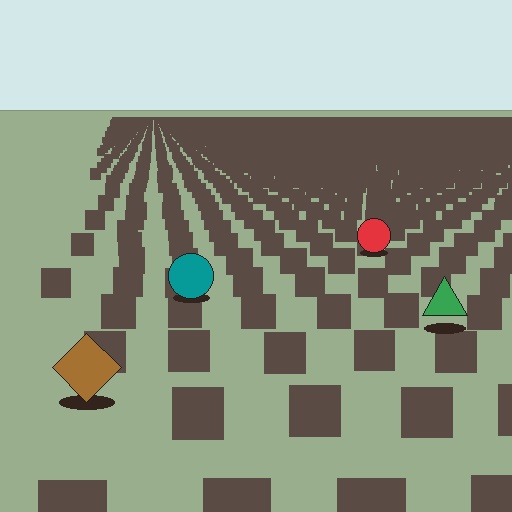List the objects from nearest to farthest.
From nearest to farthest: the brown diamond, the green triangle, the teal circle, the red circle.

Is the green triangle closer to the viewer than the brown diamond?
No. The brown diamond is closer — you can tell from the texture gradient: the ground texture is coarser near it.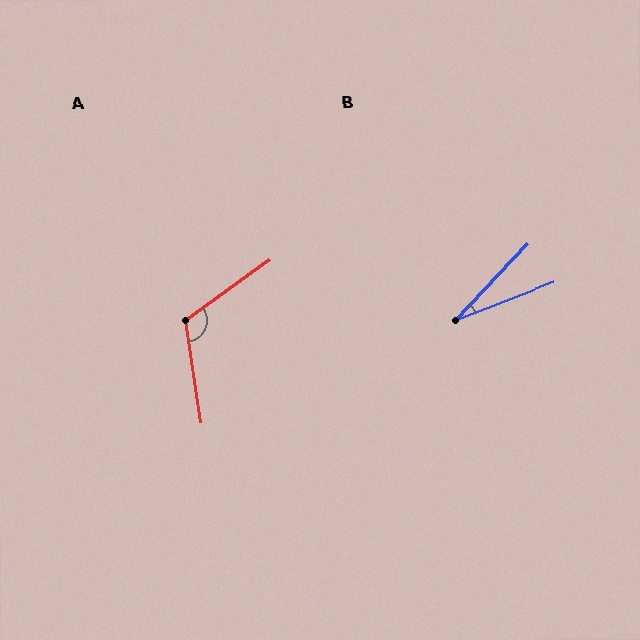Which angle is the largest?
A, at approximately 117 degrees.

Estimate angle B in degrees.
Approximately 25 degrees.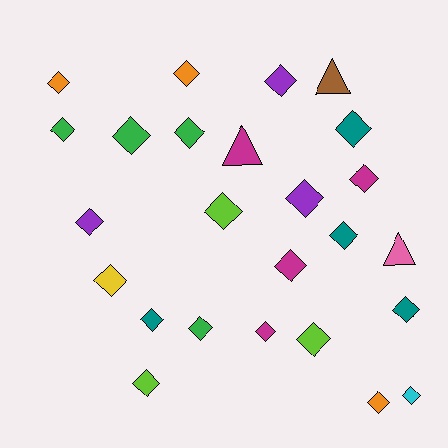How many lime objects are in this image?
There are 3 lime objects.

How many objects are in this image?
There are 25 objects.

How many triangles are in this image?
There are 3 triangles.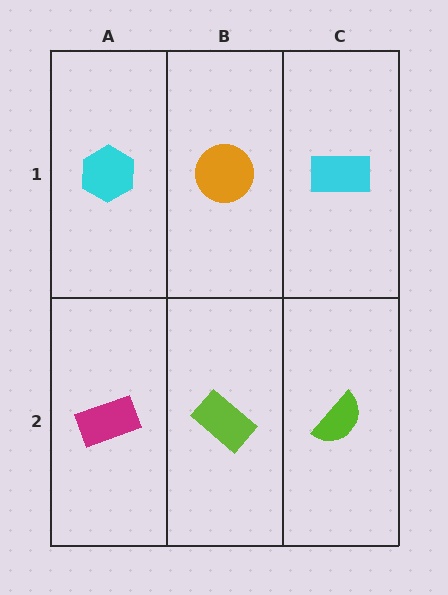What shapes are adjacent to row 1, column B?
A lime rectangle (row 2, column B), a cyan hexagon (row 1, column A), a cyan rectangle (row 1, column C).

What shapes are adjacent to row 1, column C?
A lime semicircle (row 2, column C), an orange circle (row 1, column B).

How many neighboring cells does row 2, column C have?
2.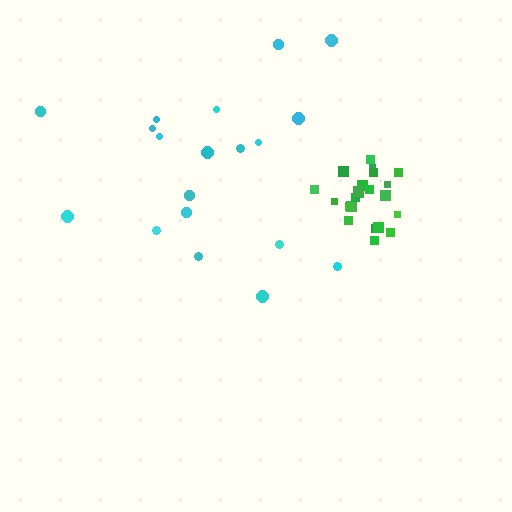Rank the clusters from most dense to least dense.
green, cyan.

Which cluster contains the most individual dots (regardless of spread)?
Green (22).